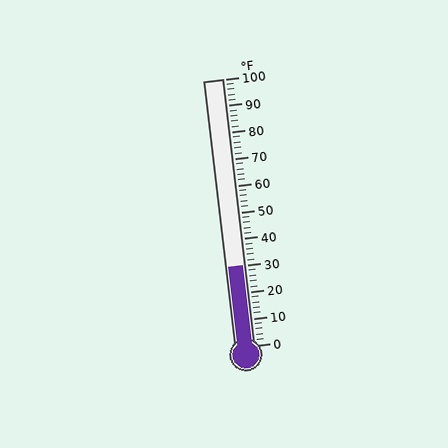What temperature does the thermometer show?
The thermometer shows approximately 30°F.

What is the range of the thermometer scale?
The thermometer scale ranges from 0°F to 100°F.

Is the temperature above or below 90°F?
The temperature is below 90°F.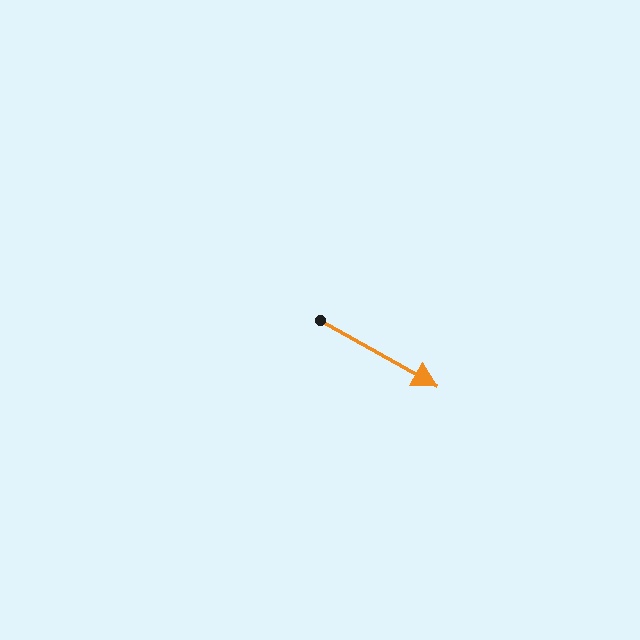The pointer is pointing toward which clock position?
Roughly 4 o'clock.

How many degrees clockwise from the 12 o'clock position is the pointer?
Approximately 119 degrees.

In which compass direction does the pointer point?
Southeast.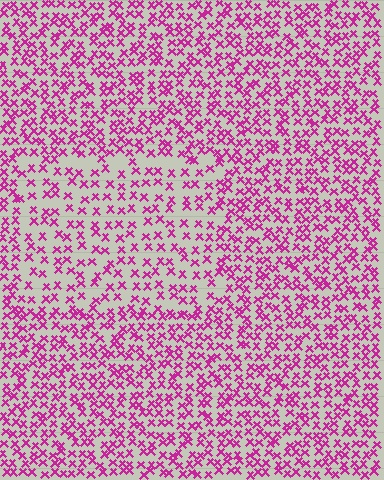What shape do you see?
I see a rectangle.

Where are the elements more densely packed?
The elements are more densely packed outside the rectangle boundary.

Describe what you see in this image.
The image contains small magenta elements arranged at two different densities. A rectangle-shaped region is visible where the elements are less densely packed than the surrounding area.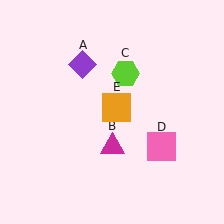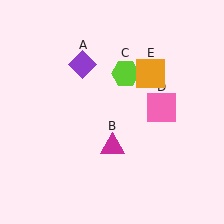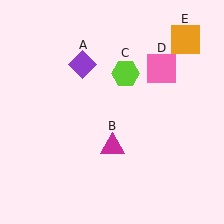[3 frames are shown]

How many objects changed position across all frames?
2 objects changed position: pink square (object D), orange square (object E).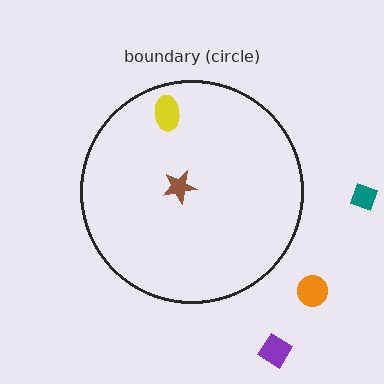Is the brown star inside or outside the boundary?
Inside.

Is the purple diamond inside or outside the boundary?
Outside.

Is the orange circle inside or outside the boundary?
Outside.